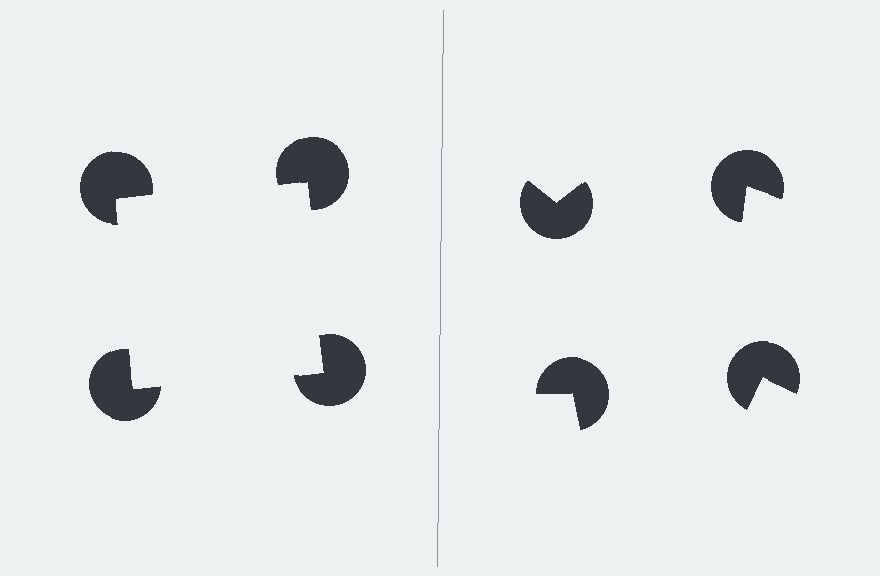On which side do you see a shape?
An illusory square appears on the left side. On the right side the wedge cuts are rotated, so no coherent shape forms.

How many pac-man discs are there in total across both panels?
8 — 4 on each side.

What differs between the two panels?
The pac-man discs are positioned identically on both sides; only the wedge orientations differ. On the left they align to a square; on the right they are misaligned.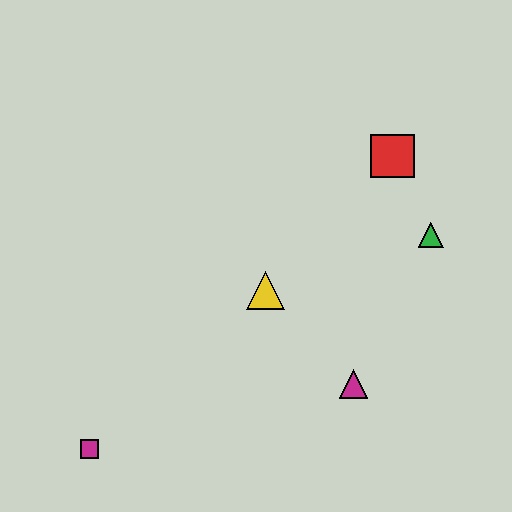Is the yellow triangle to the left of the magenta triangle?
Yes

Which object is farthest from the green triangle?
The magenta square is farthest from the green triangle.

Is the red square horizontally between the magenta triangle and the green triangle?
Yes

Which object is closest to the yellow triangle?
The magenta triangle is closest to the yellow triangle.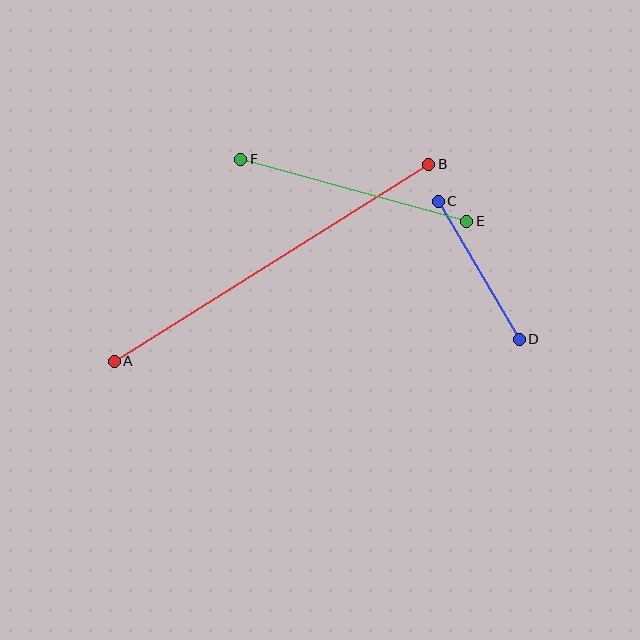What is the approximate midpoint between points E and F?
The midpoint is at approximately (354, 190) pixels.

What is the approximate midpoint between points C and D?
The midpoint is at approximately (479, 270) pixels.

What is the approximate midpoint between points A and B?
The midpoint is at approximately (272, 263) pixels.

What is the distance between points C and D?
The distance is approximately 160 pixels.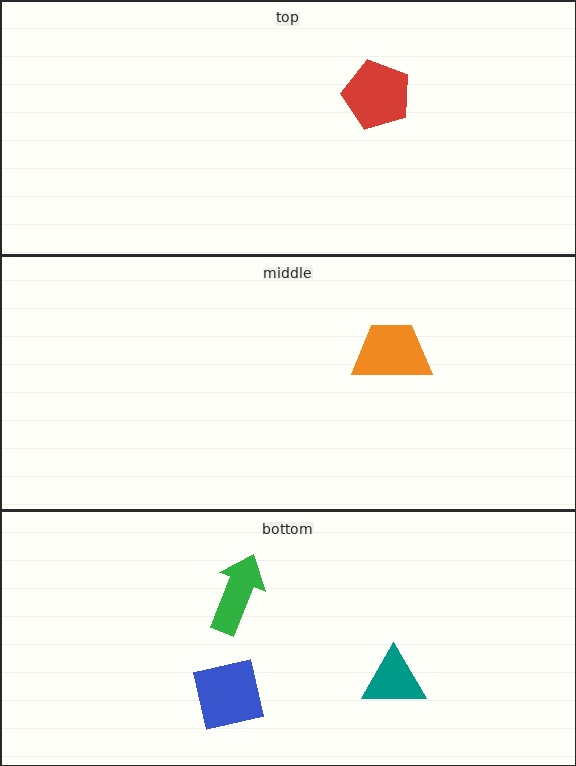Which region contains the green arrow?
The bottom region.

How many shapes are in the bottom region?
3.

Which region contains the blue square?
The bottom region.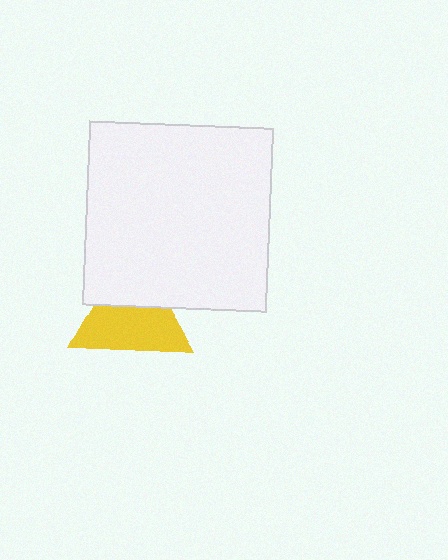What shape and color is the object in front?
The object in front is a white square.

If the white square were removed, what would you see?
You would see the complete yellow triangle.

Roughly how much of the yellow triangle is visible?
About half of it is visible (roughly 62%).